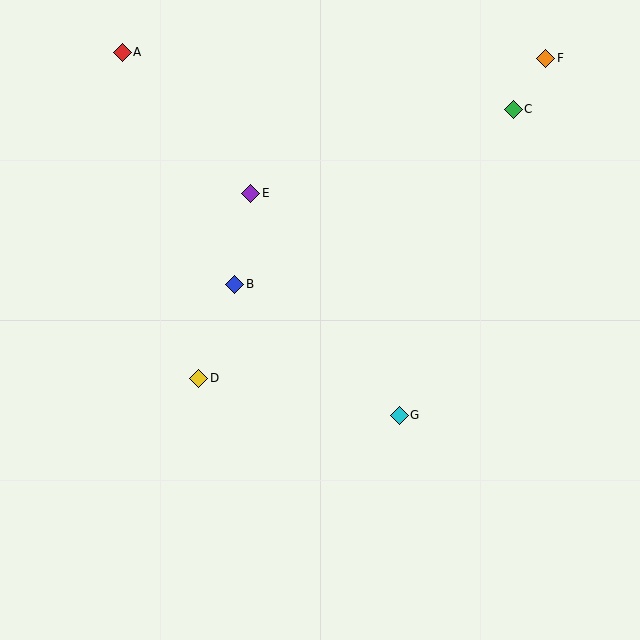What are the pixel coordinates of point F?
Point F is at (546, 58).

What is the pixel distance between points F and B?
The distance between F and B is 384 pixels.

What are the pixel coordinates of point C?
Point C is at (513, 109).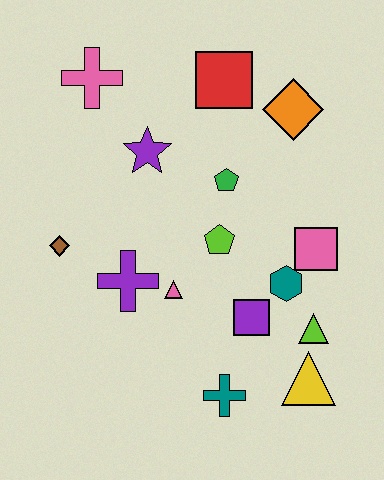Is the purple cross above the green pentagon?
No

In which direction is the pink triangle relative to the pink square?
The pink triangle is to the left of the pink square.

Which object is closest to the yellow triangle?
The lime triangle is closest to the yellow triangle.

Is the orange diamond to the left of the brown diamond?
No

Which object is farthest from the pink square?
The pink cross is farthest from the pink square.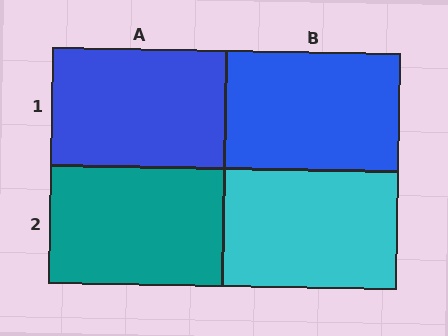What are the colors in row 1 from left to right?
Blue, blue.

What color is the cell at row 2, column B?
Cyan.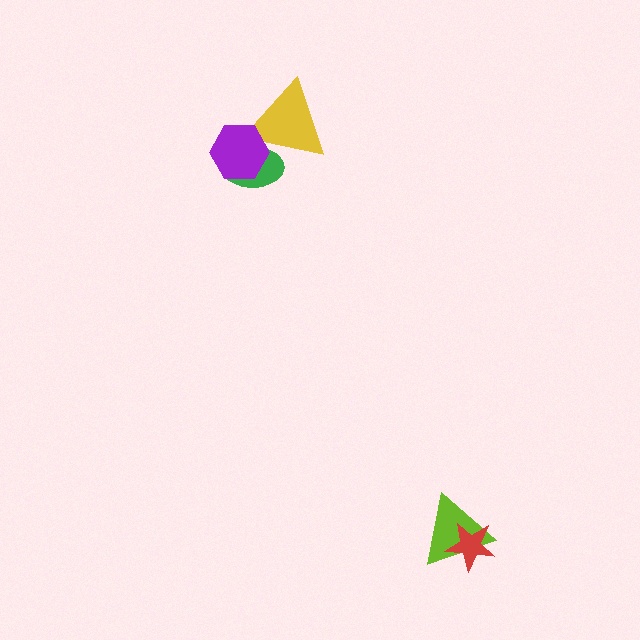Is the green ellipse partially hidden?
Yes, it is partially covered by another shape.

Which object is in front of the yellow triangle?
The purple hexagon is in front of the yellow triangle.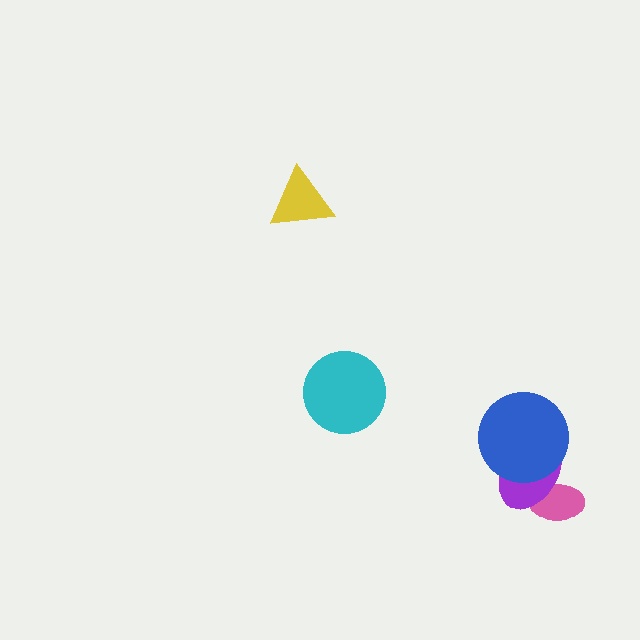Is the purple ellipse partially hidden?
Yes, it is partially covered by another shape.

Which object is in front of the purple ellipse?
The blue circle is in front of the purple ellipse.